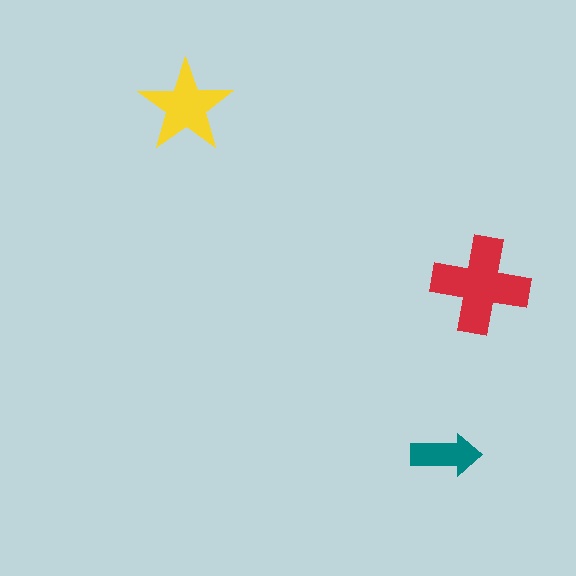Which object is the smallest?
The teal arrow.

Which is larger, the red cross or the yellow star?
The red cross.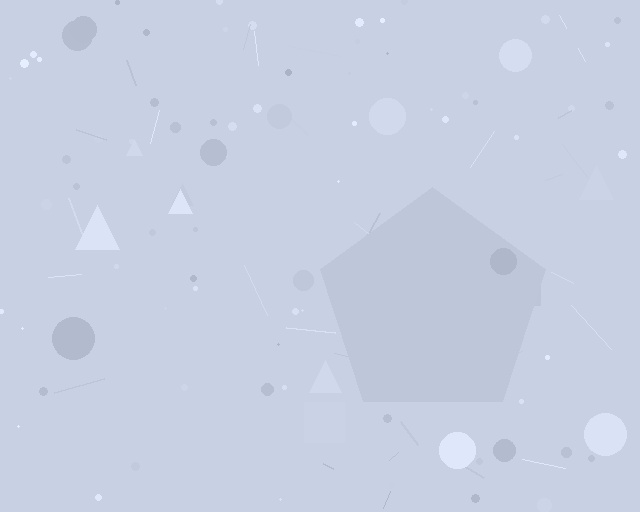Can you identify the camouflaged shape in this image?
The camouflaged shape is a pentagon.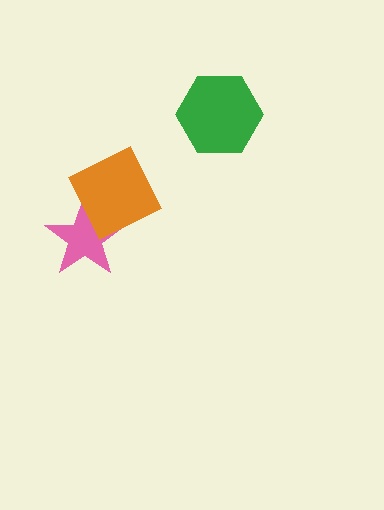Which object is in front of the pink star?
The orange diamond is in front of the pink star.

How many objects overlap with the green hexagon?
0 objects overlap with the green hexagon.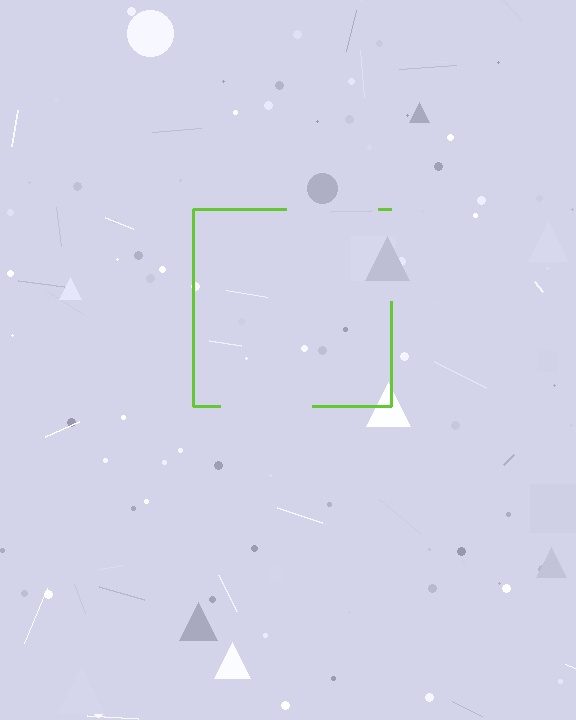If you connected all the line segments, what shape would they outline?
They would outline a square.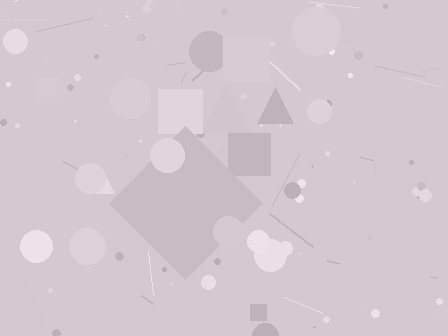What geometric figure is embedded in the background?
A diamond is embedded in the background.